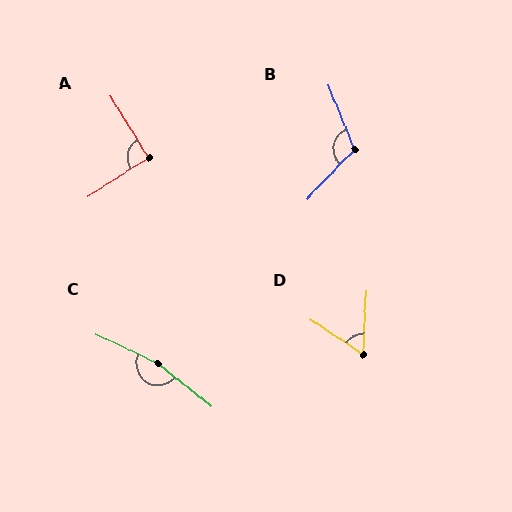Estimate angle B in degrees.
Approximately 115 degrees.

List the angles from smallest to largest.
D (59°), A (91°), B (115°), C (167°).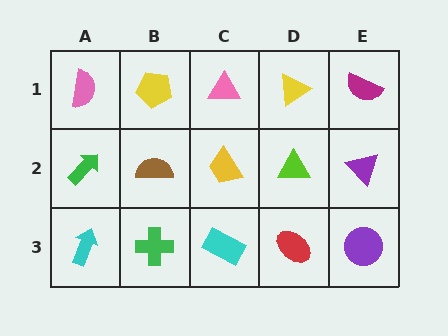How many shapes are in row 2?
5 shapes.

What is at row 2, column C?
A yellow trapezoid.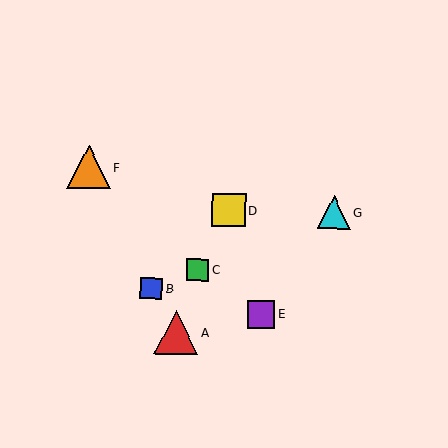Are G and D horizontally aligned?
Yes, both are at y≈212.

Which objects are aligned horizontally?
Objects D, G are aligned horizontally.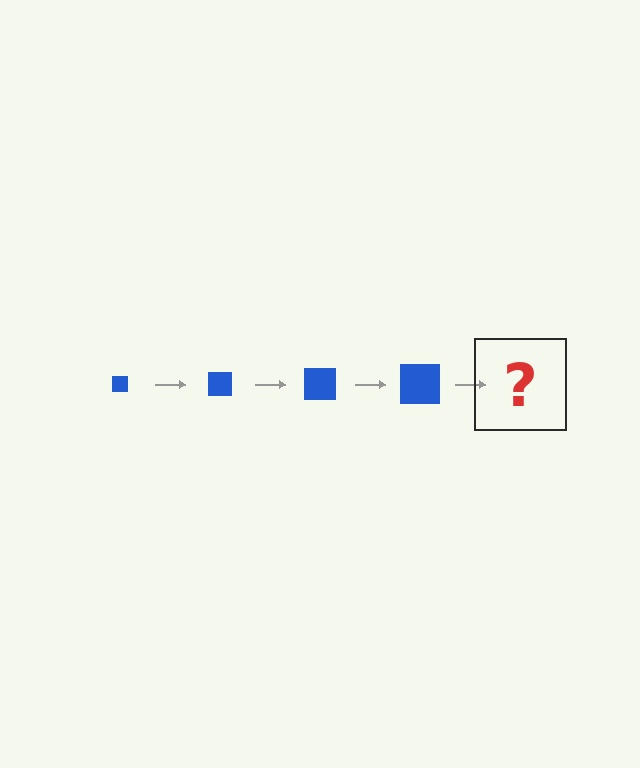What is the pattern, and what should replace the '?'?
The pattern is that the square gets progressively larger each step. The '?' should be a blue square, larger than the previous one.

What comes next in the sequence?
The next element should be a blue square, larger than the previous one.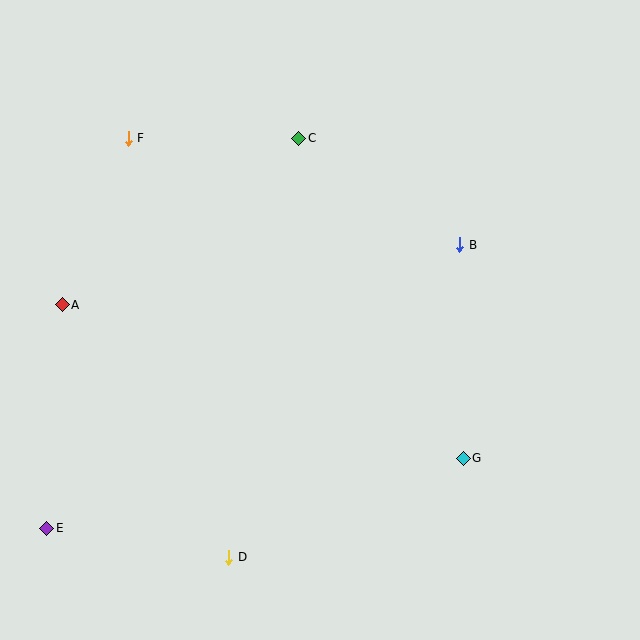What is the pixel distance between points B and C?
The distance between B and C is 193 pixels.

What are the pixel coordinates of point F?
Point F is at (128, 138).